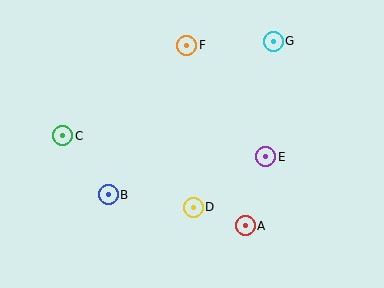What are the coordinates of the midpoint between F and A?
The midpoint between F and A is at (216, 135).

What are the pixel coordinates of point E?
Point E is at (266, 157).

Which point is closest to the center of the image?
Point D at (193, 207) is closest to the center.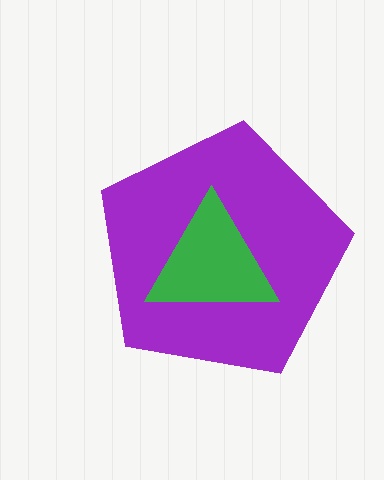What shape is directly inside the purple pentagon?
The green triangle.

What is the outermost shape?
The purple pentagon.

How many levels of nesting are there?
2.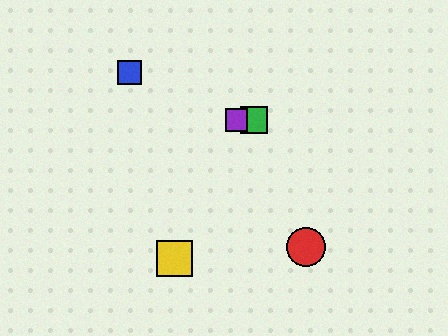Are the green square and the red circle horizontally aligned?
No, the green square is at y≈120 and the red circle is at y≈247.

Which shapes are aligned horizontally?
The green square, the purple square are aligned horizontally.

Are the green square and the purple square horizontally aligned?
Yes, both are at y≈120.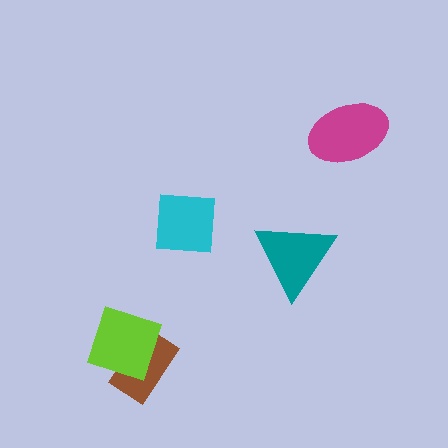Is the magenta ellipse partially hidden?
No, no other shape covers it.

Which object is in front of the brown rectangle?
The lime diamond is in front of the brown rectangle.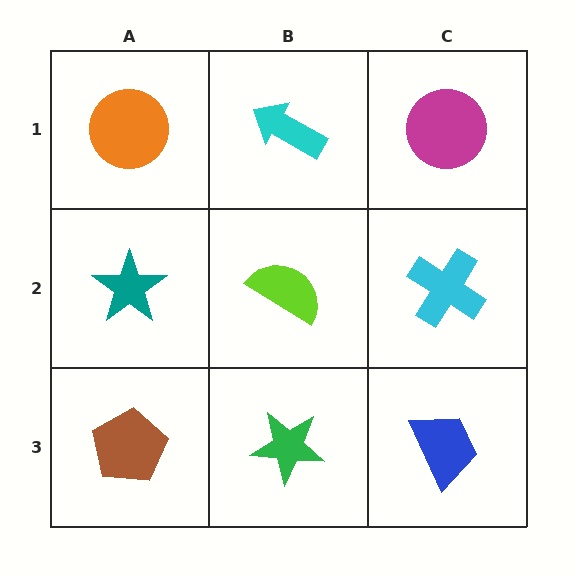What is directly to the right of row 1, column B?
A magenta circle.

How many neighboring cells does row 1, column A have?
2.